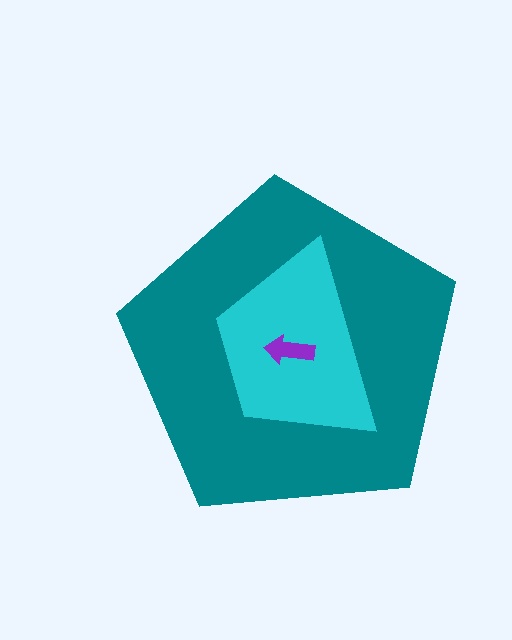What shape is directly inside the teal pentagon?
The cyan trapezoid.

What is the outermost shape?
The teal pentagon.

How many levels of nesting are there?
3.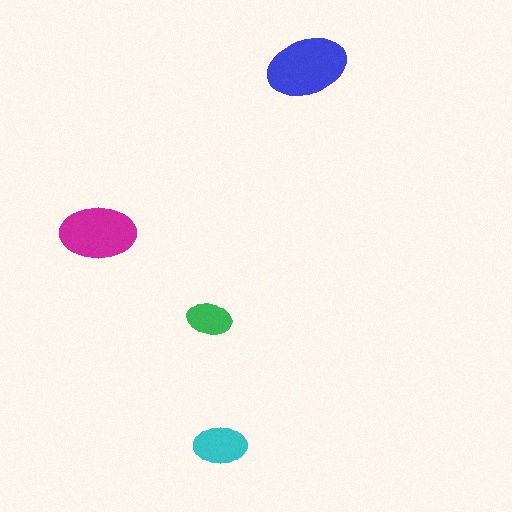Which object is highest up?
The blue ellipse is topmost.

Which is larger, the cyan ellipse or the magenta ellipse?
The magenta one.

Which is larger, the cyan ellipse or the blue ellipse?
The blue one.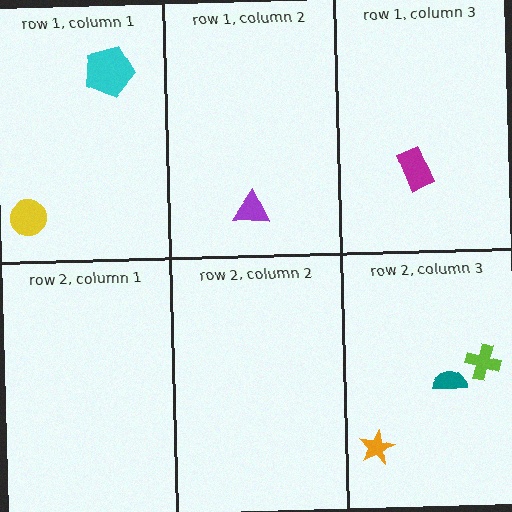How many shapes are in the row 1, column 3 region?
1.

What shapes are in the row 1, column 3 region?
The magenta rectangle.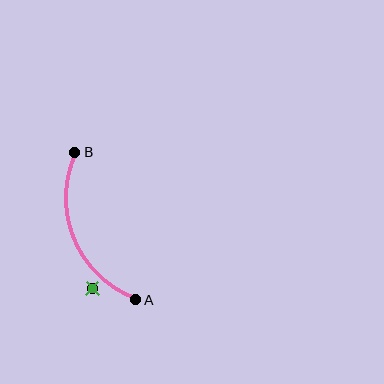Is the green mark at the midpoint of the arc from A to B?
No — the green mark does not lie on the arc at all. It sits slightly outside the curve.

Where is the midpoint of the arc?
The arc midpoint is the point on the curve farthest from the straight line joining A and B. It sits to the left of that line.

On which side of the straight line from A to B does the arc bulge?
The arc bulges to the left of the straight line connecting A and B.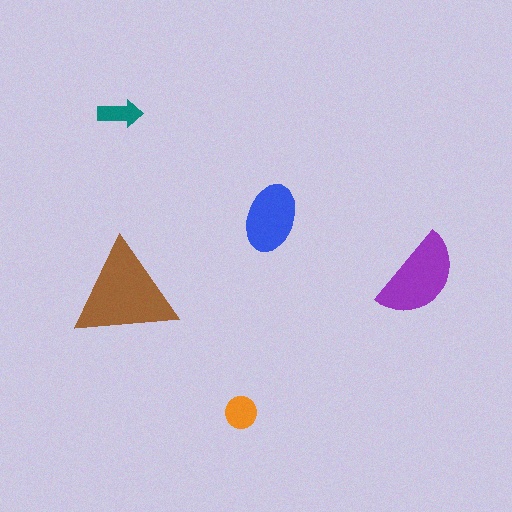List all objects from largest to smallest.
The brown triangle, the purple semicircle, the blue ellipse, the orange circle, the teal arrow.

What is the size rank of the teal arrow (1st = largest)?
5th.